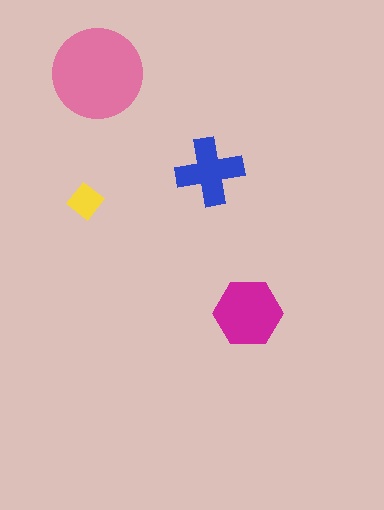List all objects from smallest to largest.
The yellow diamond, the blue cross, the magenta hexagon, the pink circle.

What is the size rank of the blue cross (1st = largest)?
3rd.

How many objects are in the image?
There are 4 objects in the image.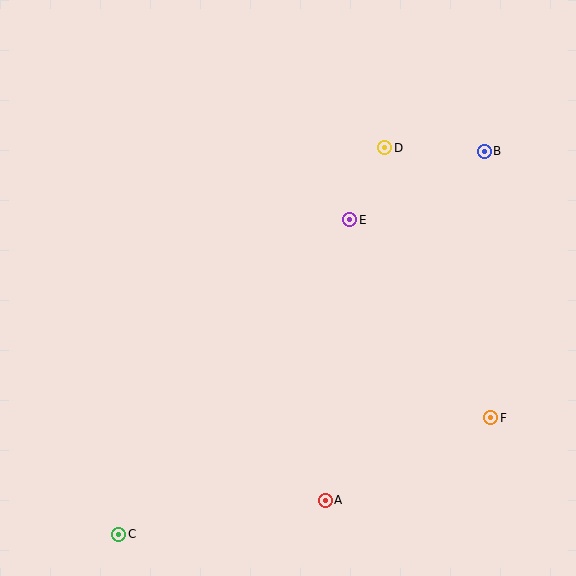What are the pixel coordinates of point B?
Point B is at (484, 151).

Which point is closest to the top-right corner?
Point B is closest to the top-right corner.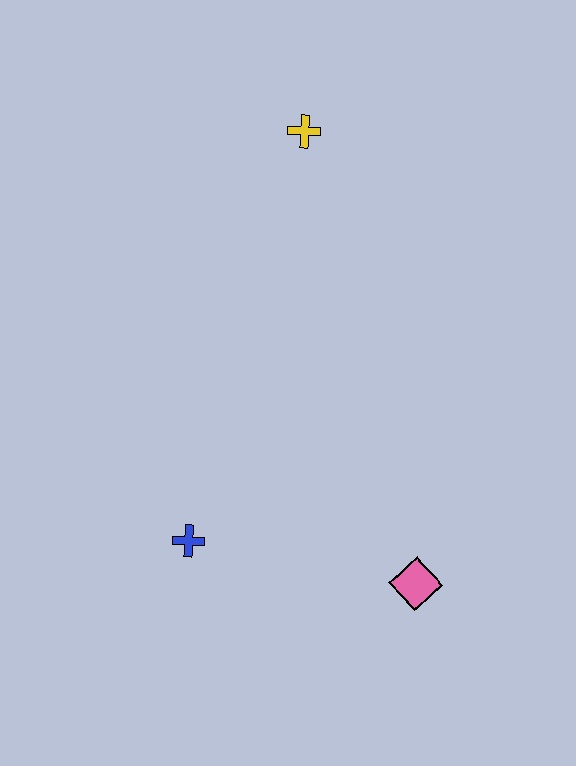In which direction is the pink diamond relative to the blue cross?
The pink diamond is to the right of the blue cross.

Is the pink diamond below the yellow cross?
Yes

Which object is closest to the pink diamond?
The blue cross is closest to the pink diamond.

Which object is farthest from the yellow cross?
The pink diamond is farthest from the yellow cross.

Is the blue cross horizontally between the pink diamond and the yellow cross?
No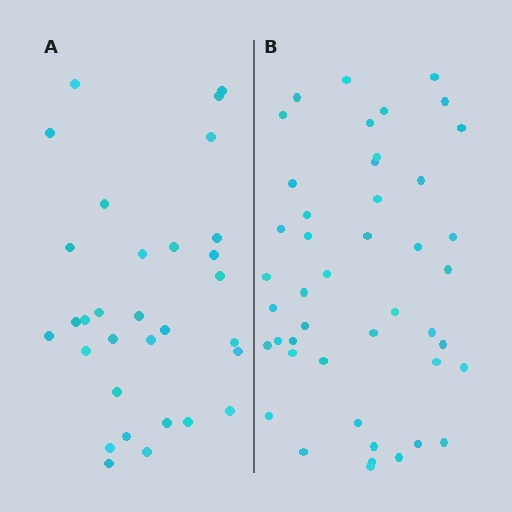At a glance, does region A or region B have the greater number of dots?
Region B (the right region) has more dots.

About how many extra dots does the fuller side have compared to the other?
Region B has approximately 15 more dots than region A.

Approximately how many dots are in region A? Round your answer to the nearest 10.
About 30 dots. (The exact count is 31, which rounds to 30.)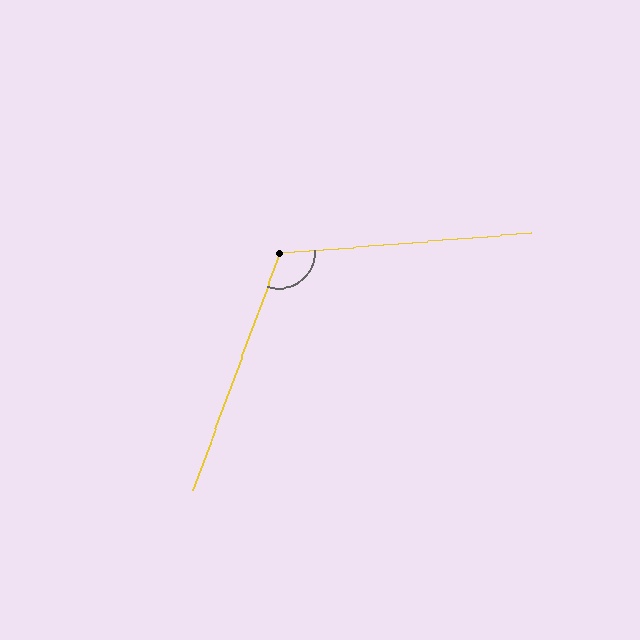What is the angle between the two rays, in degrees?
Approximately 115 degrees.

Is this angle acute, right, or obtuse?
It is obtuse.